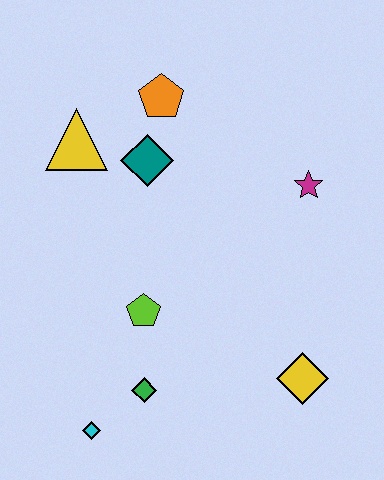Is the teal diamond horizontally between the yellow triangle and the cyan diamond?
No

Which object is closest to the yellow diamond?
The green diamond is closest to the yellow diamond.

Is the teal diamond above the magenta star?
Yes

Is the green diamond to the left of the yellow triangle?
No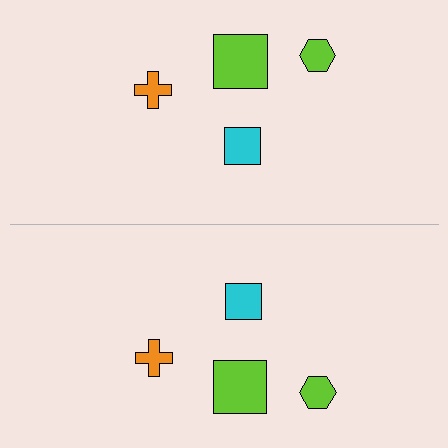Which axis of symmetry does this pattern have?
The pattern has a horizontal axis of symmetry running through the center of the image.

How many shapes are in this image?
There are 8 shapes in this image.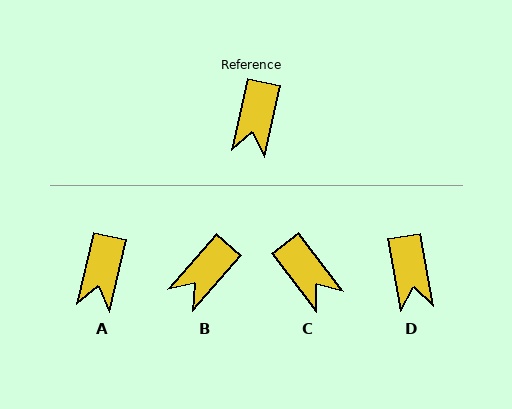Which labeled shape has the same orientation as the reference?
A.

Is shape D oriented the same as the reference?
No, it is off by about 23 degrees.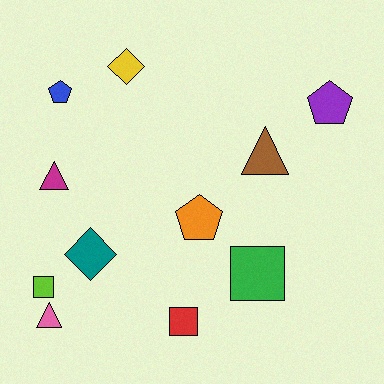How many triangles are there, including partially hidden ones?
There are 3 triangles.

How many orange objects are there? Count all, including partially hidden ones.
There is 1 orange object.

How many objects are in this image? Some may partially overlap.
There are 11 objects.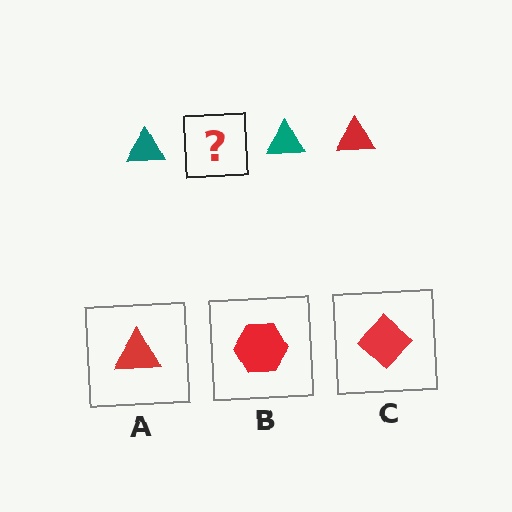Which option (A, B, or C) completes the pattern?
A.